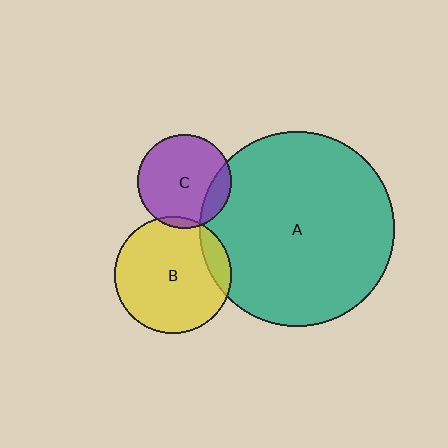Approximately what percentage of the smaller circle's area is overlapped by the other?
Approximately 5%.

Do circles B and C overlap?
Yes.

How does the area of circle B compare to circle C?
Approximately 1.5 times.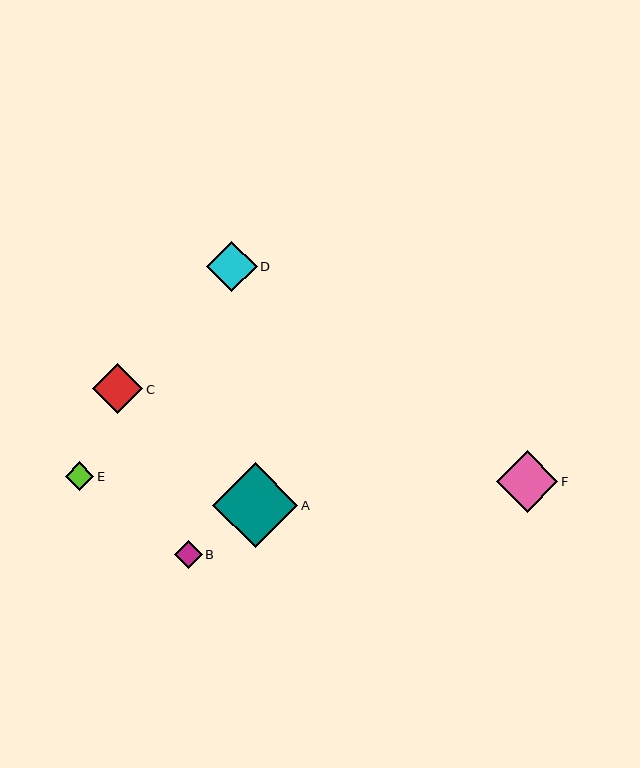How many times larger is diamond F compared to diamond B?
Diamond F is approximately 2.2 times the size of diamond B.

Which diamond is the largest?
Diamond A is the largest with a size of approximately 85 pixels.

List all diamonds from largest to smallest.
From largest to smallest: A, F, D, C, E, B.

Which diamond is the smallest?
Diamond B is the smallest with a size of approximately 27 pixels.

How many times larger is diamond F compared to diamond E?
Diamond F is approximately 2.1 times the size of diamond E.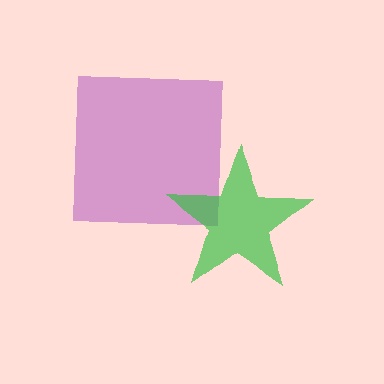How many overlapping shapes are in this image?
There are 2 overlapping shapes in the image.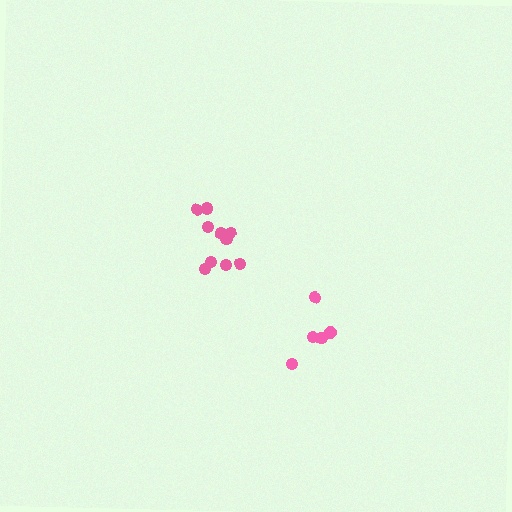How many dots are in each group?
Group 1: 5 dots, Group 2: 10 dots (15 total).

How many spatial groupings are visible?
There are 2 spatial groupings.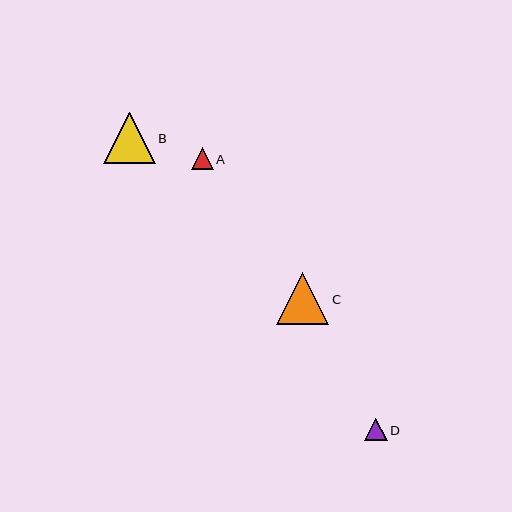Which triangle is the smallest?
Triangle D is the smallest with a size of approximately 22 pixels.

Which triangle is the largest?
Triangle C is the largest with a size of approximately 52 pixels.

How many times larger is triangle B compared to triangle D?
Triangle B is approximately 2.3 times the size of triangle D.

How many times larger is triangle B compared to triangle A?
Triangle B is approximately 2.3 times the size of triangle A.